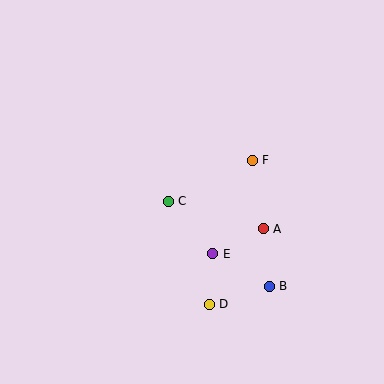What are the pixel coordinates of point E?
Point E is at (213, 254).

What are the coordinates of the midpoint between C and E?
The midpoint between C and E is at (191, 228).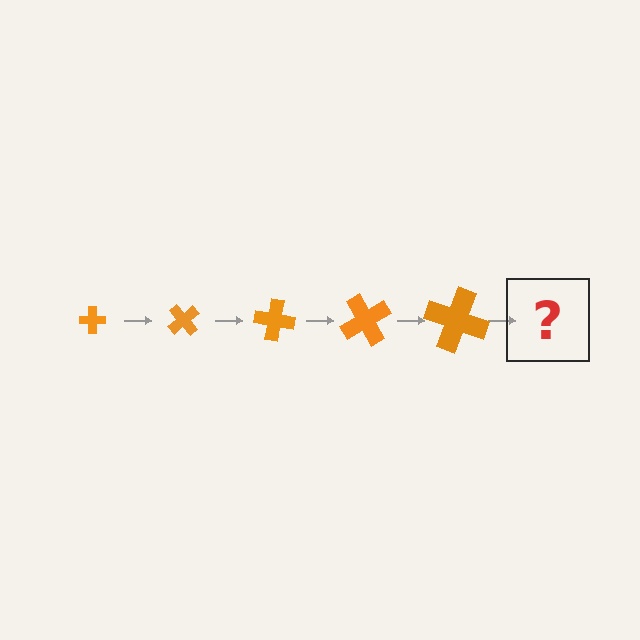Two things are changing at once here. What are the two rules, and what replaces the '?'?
The two rules are that the cross grows larger each step and it rotates 50 degrees each step. The '?' should be a cross, larger than the previous one and rotated 250 degrees from the start.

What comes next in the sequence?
The next element should be a cross, larger than the previous one and rotated 250 degrees from the start.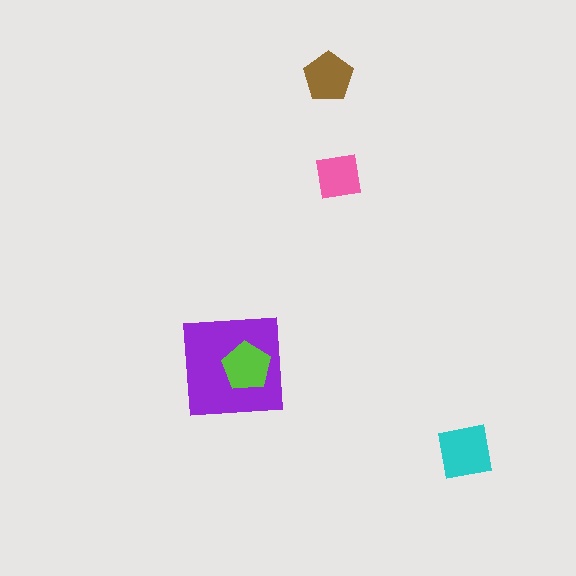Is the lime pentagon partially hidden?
No, no other shape covers it.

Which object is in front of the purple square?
The lime pentagon is in front of the purple square.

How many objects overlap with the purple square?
1 object overlaps with the purple square.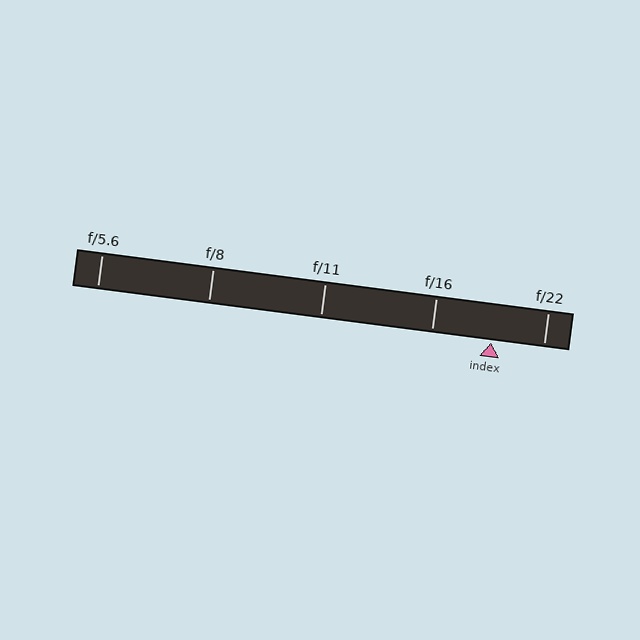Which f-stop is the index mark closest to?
The index mark is closest to f/22.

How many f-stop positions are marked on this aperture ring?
There are 5 f-stop positions marked.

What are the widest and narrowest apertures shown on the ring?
The widest aperture shown is f/5.6 and the narrowest is f/22.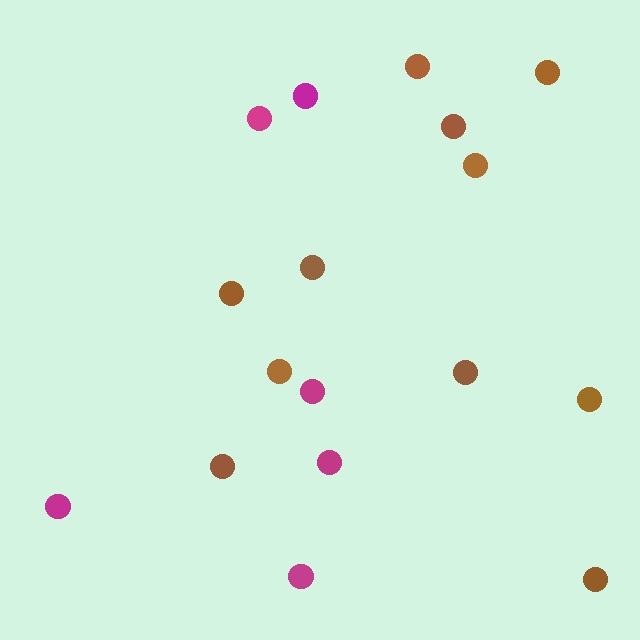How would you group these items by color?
There are 2 groups: one group of magenta circles (6) and one group of brown circles (11).